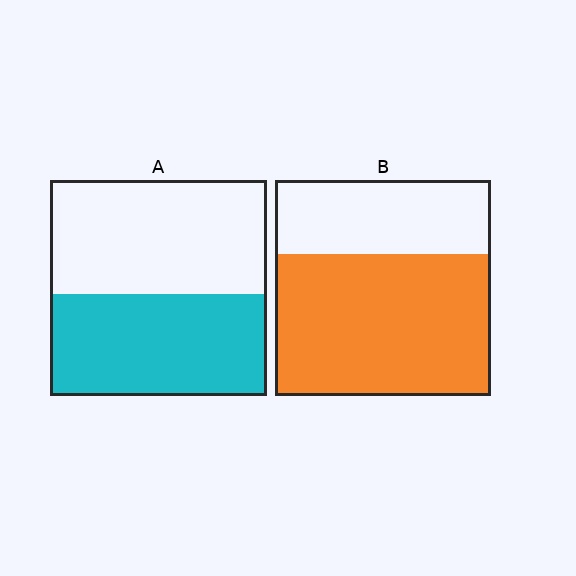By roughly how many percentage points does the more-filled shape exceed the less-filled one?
By roughly 20 percentage points (B over A).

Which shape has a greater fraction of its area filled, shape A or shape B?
Shape B.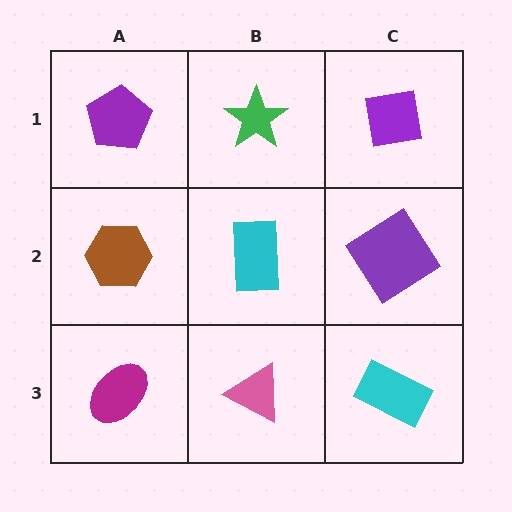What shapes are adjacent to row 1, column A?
A brown hexagon (row 2, column A), a green star (row 1, column B).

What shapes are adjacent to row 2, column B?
A green star (row 1, column B), a pink triangle (row 3, column B), a brown hexagon (row 2, column A), a purple diamond (row 2, column C).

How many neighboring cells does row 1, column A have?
2.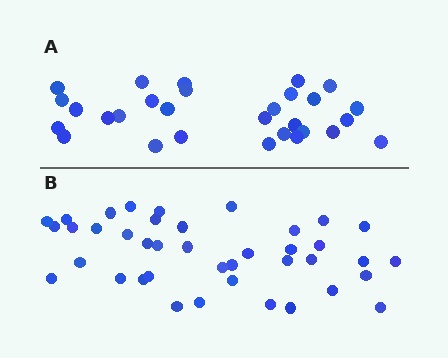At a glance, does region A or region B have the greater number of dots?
Region B (the bottom region) has more dots.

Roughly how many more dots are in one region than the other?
Region B has roughly 12 or so more dots than region A.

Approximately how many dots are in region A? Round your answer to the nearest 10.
About 30 dots. (The exact count is 29, which rounds to 30.)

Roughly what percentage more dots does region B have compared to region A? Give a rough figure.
About 40% more.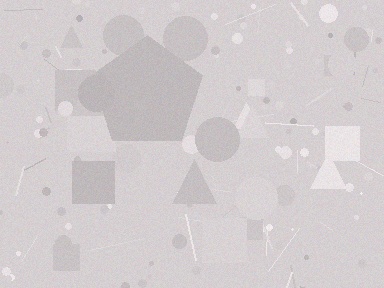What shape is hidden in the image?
A pentagon is hidden in the image.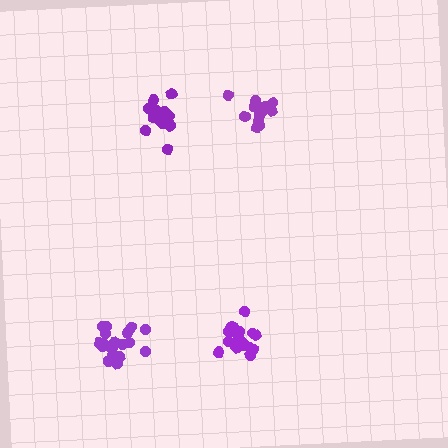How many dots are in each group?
Group 1: 20 dots, Group 2: 15 dots, Group 3: 20 dots, Group 4: 15 dots (70 total).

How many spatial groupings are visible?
There are 4 spatial groupings.